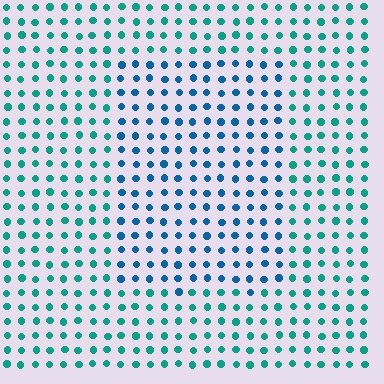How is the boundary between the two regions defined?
The boundary is defined purely by a slight shift in hue (about 34 degrees). Spacing, size, and orientation are identical on both sides.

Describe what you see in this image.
The image is filled with small teal elements in a uniform arrangement. A rectangle-shaped region is visible where the elements are tinted to a slightly different hue, forming a subtle color boundary.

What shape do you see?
I see a rectangle.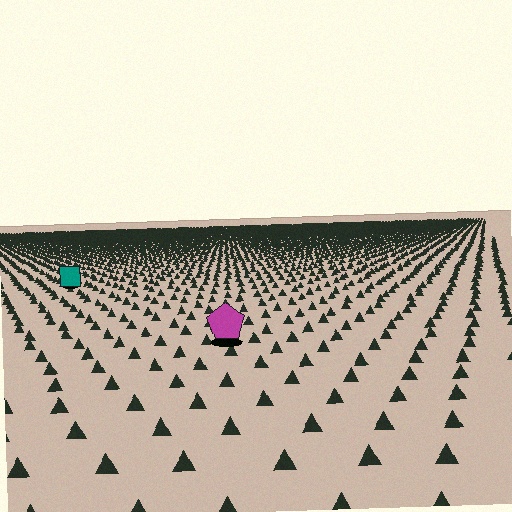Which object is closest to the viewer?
The magenta pentagon is closest. The texture marks near it are larger and more spread out.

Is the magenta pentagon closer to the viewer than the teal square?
Yes. The magenta pentagon is closer — you can tell from the texture gradient: the ground texture is coarser near it.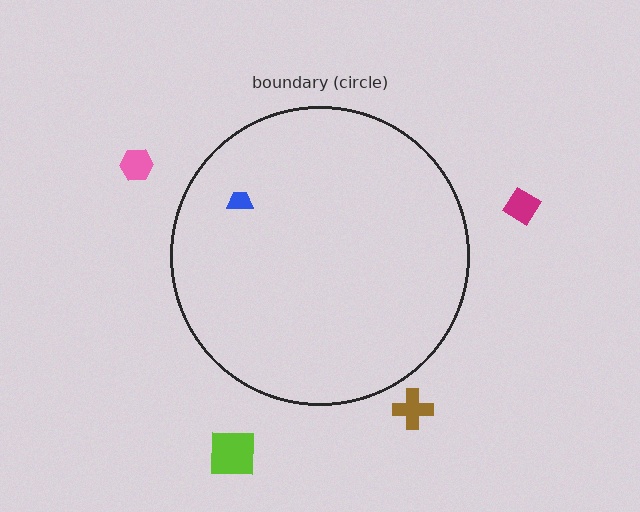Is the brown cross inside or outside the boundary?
Outside.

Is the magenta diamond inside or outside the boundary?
Outside.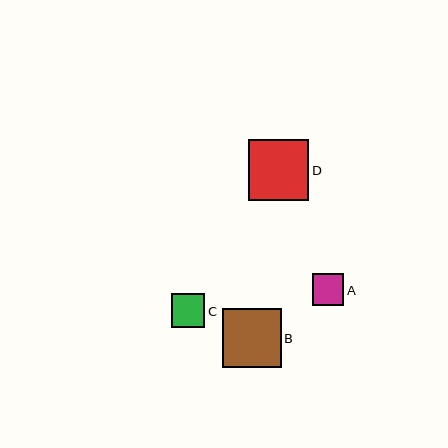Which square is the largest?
Square D is the largest with a size of approximately 61 pixels.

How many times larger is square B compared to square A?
Square B is approximately 1.9 times the size of square A.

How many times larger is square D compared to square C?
Square D is approximately 1.8 times the size of square C.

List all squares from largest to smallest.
From largest to smallest: D, B, C, A.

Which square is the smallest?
Square A is the smallest with a size of approximately 31 pixels.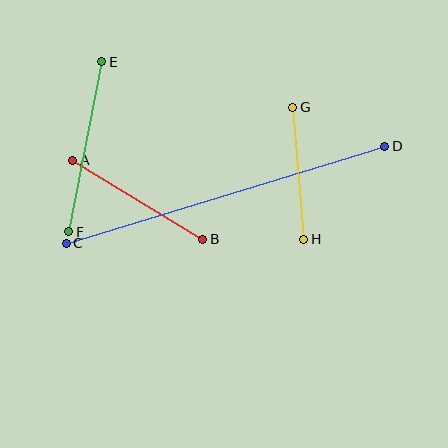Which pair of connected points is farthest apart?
Points C and D are farthest apart.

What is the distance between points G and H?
The distance is approximately 133 pixels.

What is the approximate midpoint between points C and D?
The midpoint is at approximately (225, 195) pixels.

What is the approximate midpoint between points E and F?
The midpoint is at approximately (85, 147) pixels.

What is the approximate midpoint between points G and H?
The midpoint is at approximately (298, 173) pixels.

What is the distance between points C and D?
The distance is approximately 333 pixels.